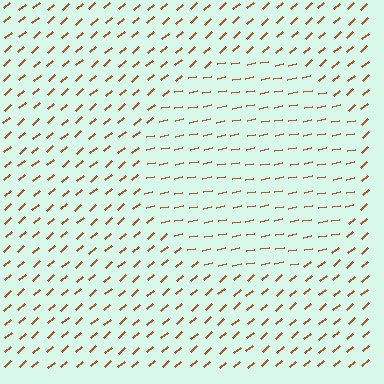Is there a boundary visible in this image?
Yes, there is a texture boundary formed by a change in line orientation.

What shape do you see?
I see a circle.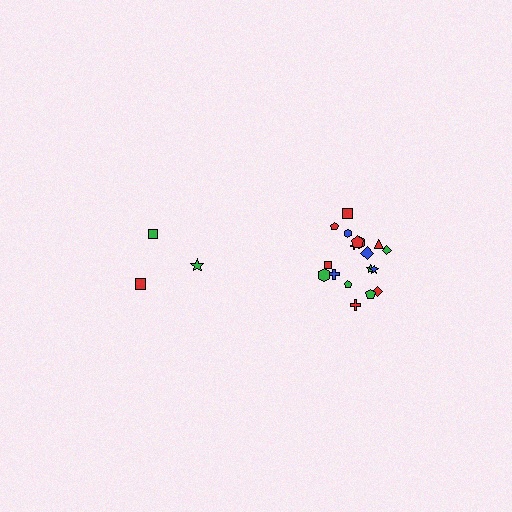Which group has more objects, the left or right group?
The right group.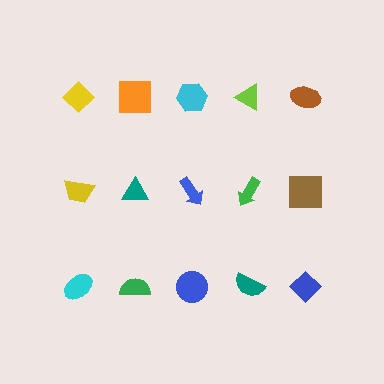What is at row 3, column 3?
A blue circle.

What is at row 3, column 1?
A cyan ellipse.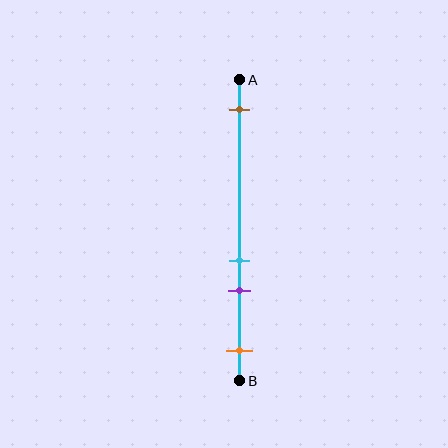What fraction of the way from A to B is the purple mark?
The purple mark is approximately 70% (0.7) of the way from A to B.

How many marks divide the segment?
There are 4 marks dividing the segment.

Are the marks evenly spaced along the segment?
No, the marks are not evenly spaced.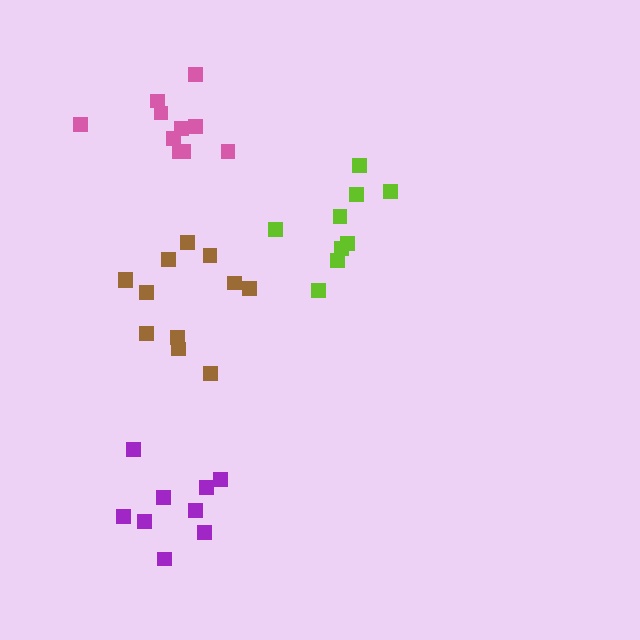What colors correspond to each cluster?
The clusters are colored: lime, pink, brown, purple.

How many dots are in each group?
Group 1: 9 dots, Group 2: 10 dots, Group 3: 12 dots, Group 4: 9 dots (40 total).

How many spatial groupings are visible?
There are 4 spatial groupings.